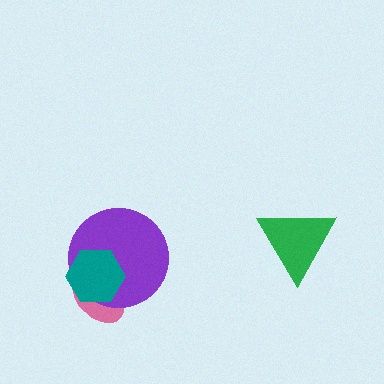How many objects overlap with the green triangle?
0 objects overlap with the green triangle.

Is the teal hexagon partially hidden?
No, no other shape covers it.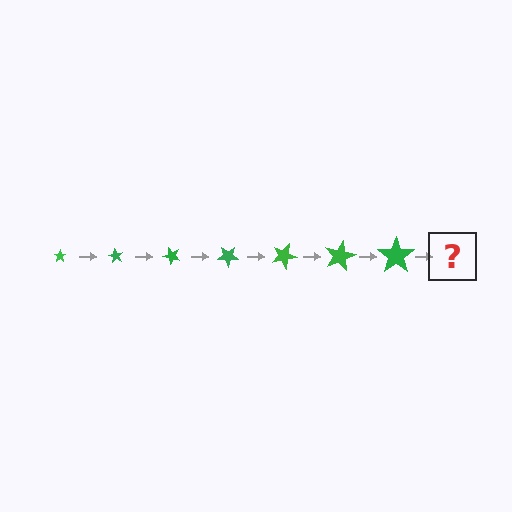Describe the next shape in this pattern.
It should be a star, larger than the previous one and rotated 420 degrees from the start.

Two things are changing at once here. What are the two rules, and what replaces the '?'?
The two rules are that the star grows larger each step and it rotates 60 degrees each step. The '?' should be a star, larger than the previous one and rotated 420 degrees from the start.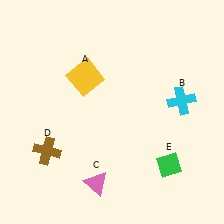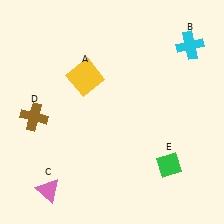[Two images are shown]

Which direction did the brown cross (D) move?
The brown cross (D) moved up.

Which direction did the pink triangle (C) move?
The pink triangle (C) moved left.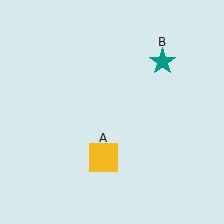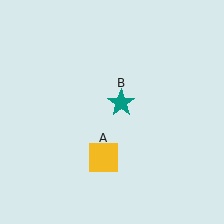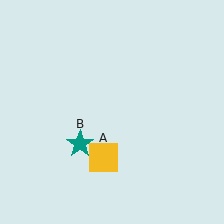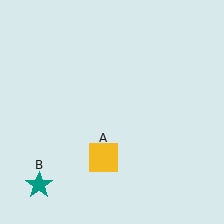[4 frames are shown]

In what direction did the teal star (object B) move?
The teal star (object B) moved down and to the left.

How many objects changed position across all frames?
1 object changed position: teal star (object B).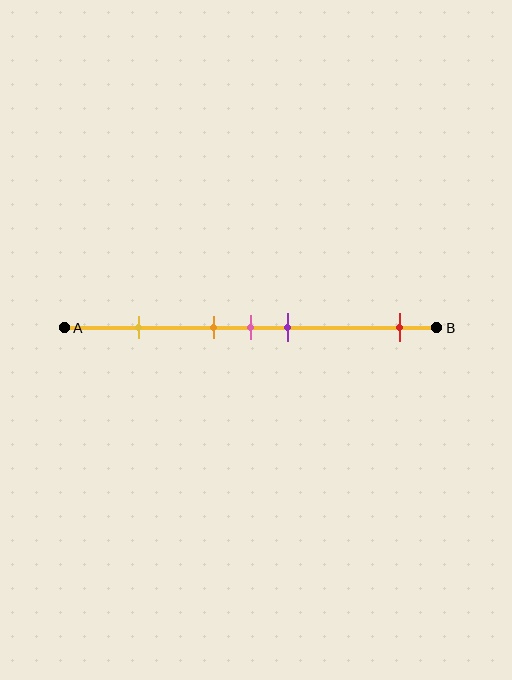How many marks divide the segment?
There are 5 marks dividing the segment.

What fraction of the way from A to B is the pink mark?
The pink mark is approximately 50% (0.5) of the way from A to B.